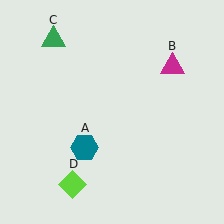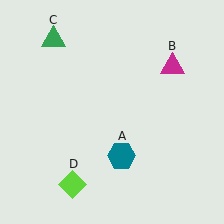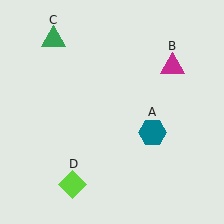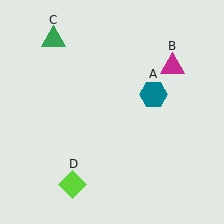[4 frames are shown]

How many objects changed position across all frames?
1 object changed position: teal hexagon (object A).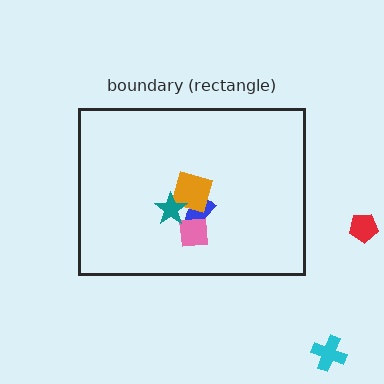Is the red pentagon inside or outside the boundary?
Outside.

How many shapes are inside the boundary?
4 inside, 2 outside.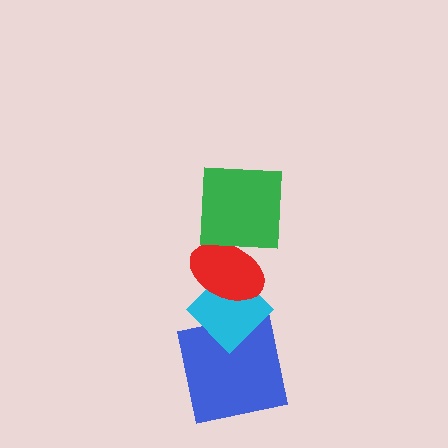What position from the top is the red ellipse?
The red ellipse is 2nd from the top.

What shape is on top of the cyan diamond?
The red ellipse is on top of the cyan diamond.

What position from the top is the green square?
The green square is 1st from the top.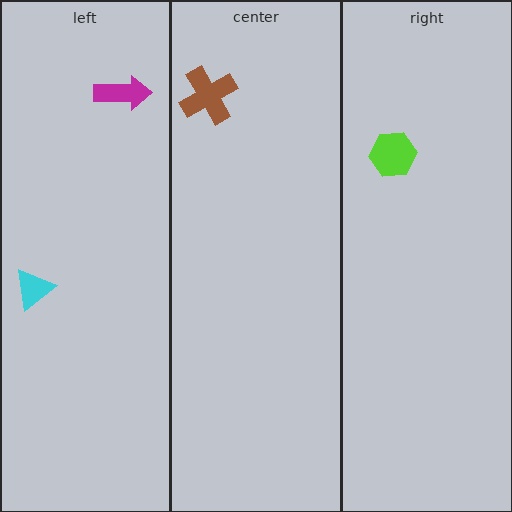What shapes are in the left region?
The cyan triangle, the magenta arrow.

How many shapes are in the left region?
2.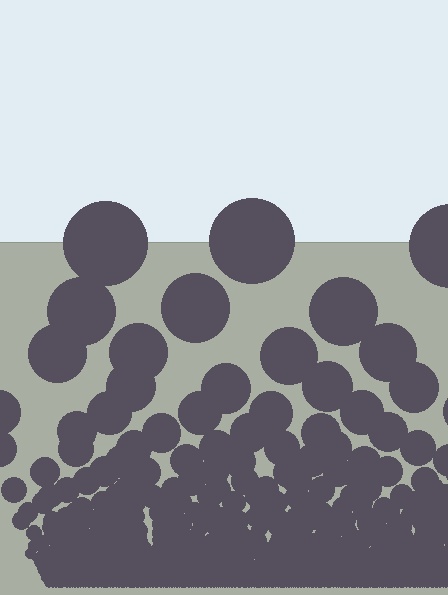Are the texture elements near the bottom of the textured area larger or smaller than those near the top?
Smaller. The gradient is inverted — elements near the bottom are smaller and denser.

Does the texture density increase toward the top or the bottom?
Density increases toward the bottom.